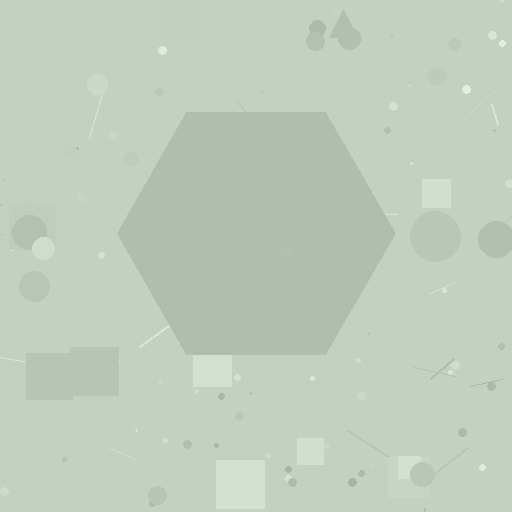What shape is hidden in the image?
A hexagon is hidden in the image.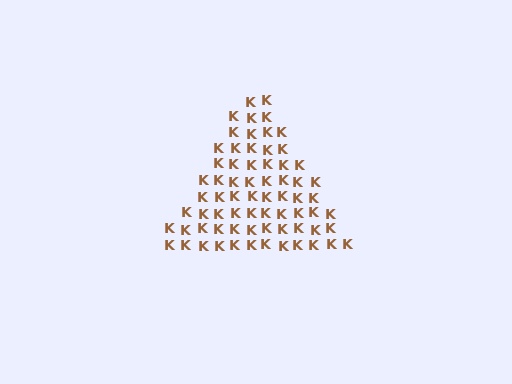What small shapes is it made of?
It is made of small letter K's.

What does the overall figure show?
The overall figure shows a triangle.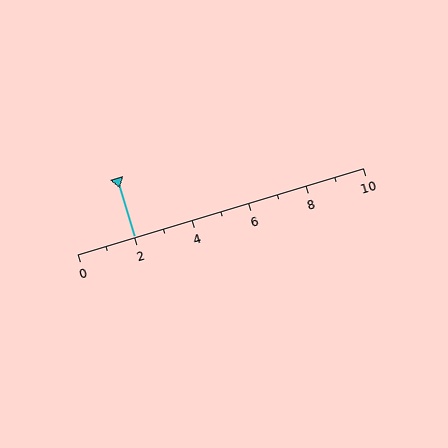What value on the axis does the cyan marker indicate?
The marker indicates approximately 2.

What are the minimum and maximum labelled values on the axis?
The axis runs from 0 to 10.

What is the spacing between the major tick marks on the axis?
The major ticks are spaced 2 apart.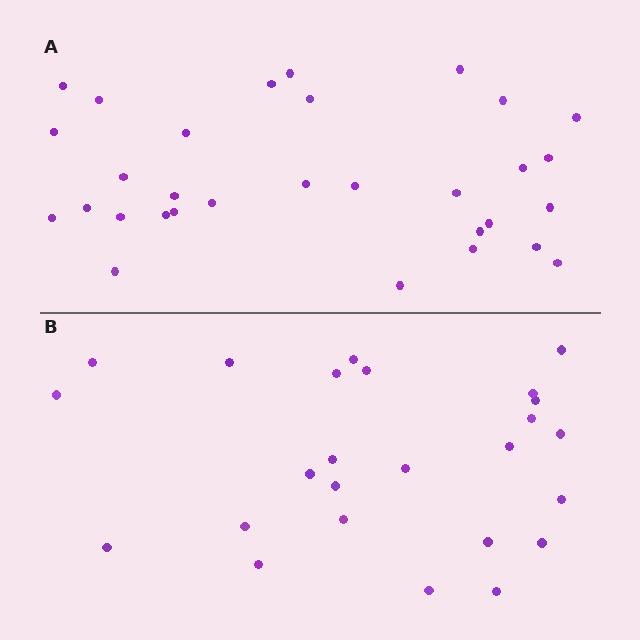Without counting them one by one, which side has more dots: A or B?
Region A (the top region) has more dots.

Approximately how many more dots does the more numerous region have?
Region A has about 6 more dots than region B.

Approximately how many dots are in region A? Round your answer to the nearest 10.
About 30 dots. (The exact count is 31, which rounds to 30.)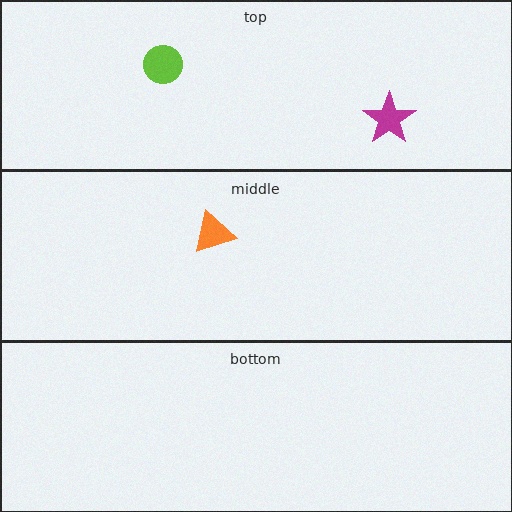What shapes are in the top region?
The lime circle, the magenta star.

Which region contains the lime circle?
The top region.